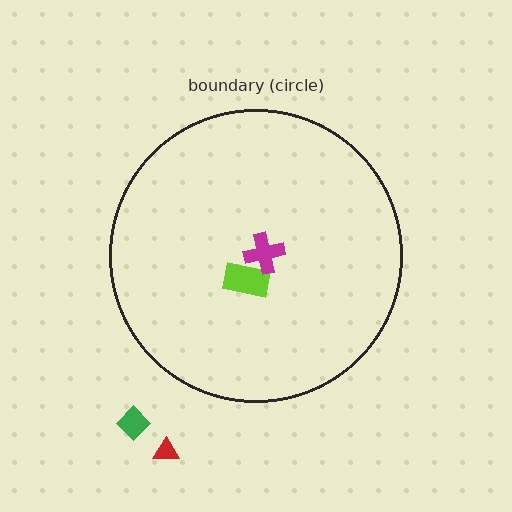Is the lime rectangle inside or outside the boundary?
Inside.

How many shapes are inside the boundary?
2 inside, 2 outside.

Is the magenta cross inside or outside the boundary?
Inside.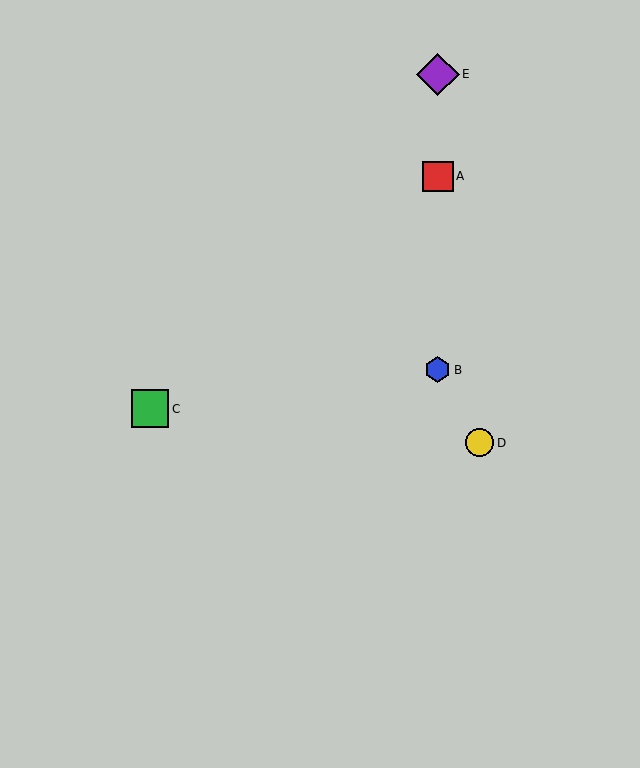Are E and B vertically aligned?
Yes, both are at x≈438.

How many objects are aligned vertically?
3 objects (A, B, E) are aligned vertically.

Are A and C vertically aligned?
No, A is at x≈438 and C is at x≈150.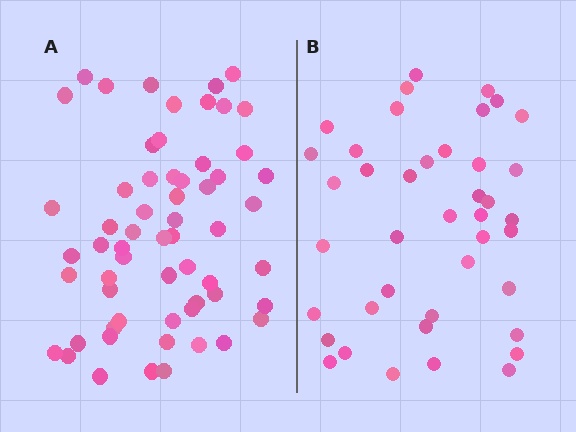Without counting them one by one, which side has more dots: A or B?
Region A (the left region) has more dots.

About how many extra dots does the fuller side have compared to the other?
Region A has approximately 20 more dots than region B.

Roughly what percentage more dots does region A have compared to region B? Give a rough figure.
About 45% more.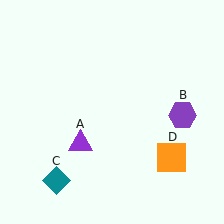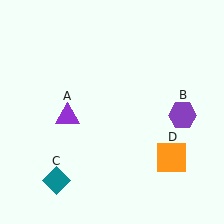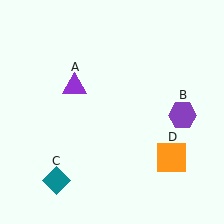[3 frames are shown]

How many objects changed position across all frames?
1 object changed position: purple triangle (object A).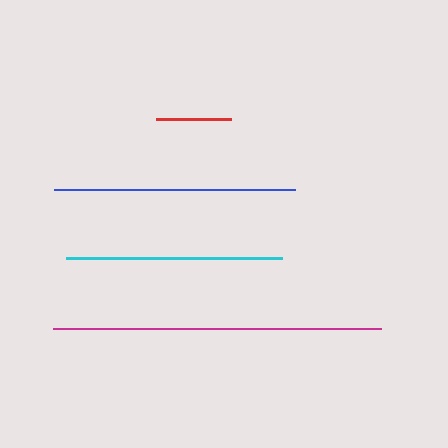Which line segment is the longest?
The magenta line is the longest at approximately 329 pixels.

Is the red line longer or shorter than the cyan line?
The cyan line is longer than the red line.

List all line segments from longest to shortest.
From longest to shortest: magenta, blue, cyan, red.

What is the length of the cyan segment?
The cyan segment is approximately 217 pixels long.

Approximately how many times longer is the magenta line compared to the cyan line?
The magenta line is approximately 1.5 times the length of the cyan line.